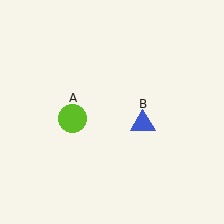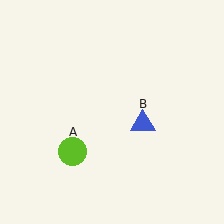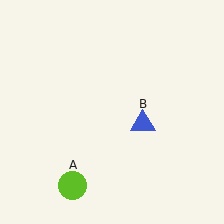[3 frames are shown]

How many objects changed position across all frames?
1 object changed position: lime circle (object A).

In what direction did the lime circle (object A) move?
The lime circle (object A) moved down.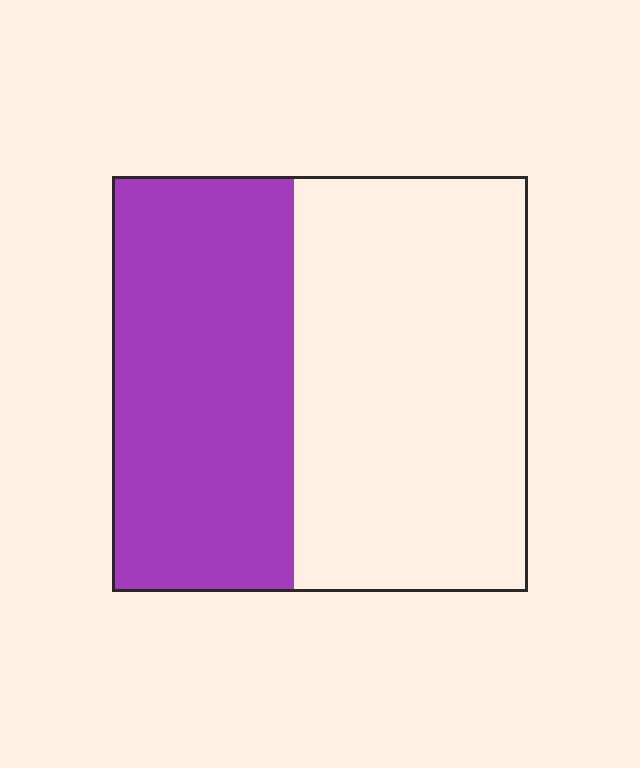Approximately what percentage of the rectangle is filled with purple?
Approximately 45%.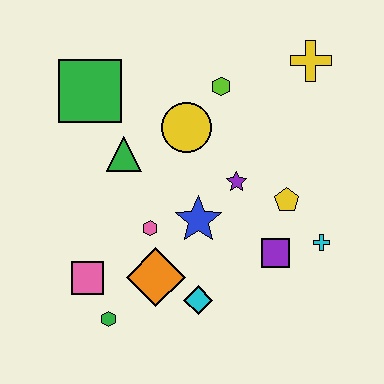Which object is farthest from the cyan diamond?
The yellow cross is farthest from the cyan diamond.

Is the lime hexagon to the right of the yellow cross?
No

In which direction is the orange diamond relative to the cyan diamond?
The orange diamond is to the left of the cyan diamond.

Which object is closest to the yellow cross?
The lime hexagon is closest to the yellow cross.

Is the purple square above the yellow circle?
No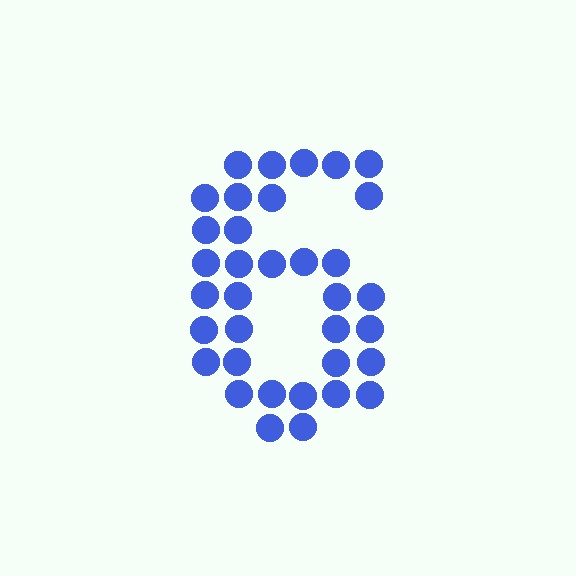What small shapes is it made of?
It is made of small circles.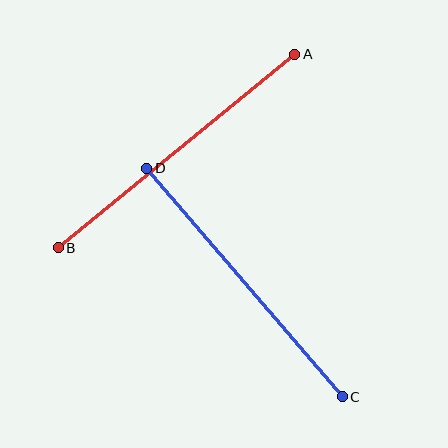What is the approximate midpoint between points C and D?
The midpoint is at approximately (245, 283) pixels.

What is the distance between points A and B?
The distance is approximately 306 pixels.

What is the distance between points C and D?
The distance is approximately 301 pixels.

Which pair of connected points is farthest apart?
Points A and B are farthest apart.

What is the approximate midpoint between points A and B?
The midpoint is at approximately (176, 151) pixels.